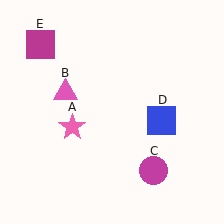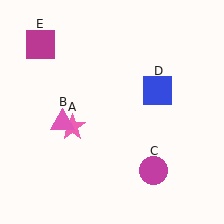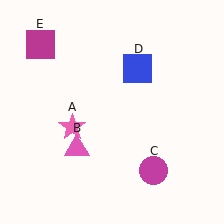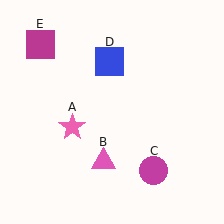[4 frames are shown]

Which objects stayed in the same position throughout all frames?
Pink star (object A) and magenta circle (object C) and magenta square (object E) remained stationary.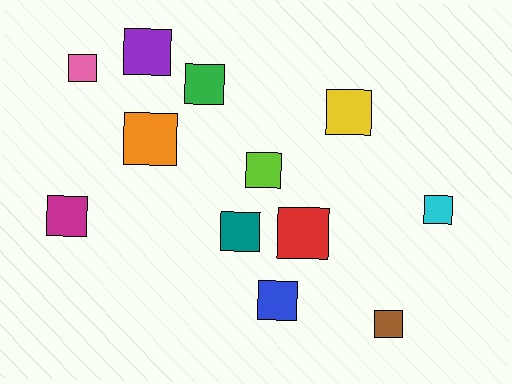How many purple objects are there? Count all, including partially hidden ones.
There is 1 purple object.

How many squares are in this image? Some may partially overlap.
There are 12 squares.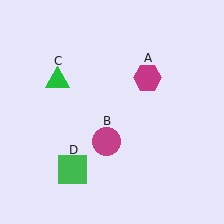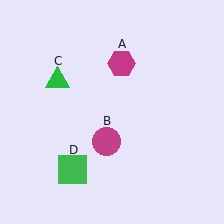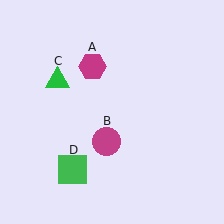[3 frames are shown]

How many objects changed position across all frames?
1 object changed position: magenta hexagon (object A).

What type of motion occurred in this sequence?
The magenta hexagon (object A) rotated counterclockwise around the center of the scene.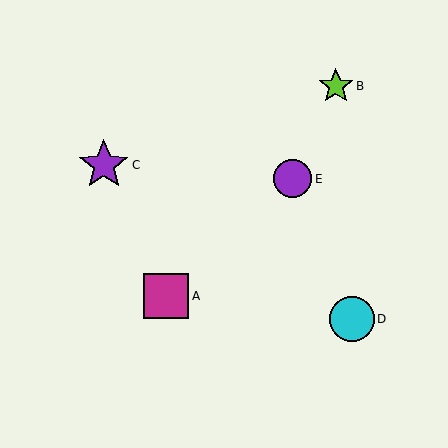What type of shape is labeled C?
Shape C is a purple star.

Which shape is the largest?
The purple star (labeled C) is the largest.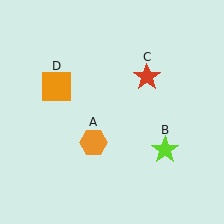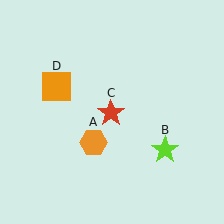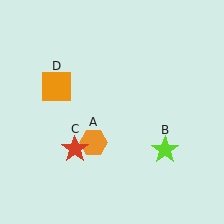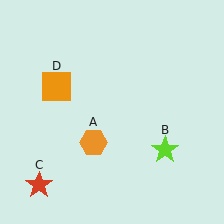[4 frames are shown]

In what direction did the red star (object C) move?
The red star (object C) moved down and to the left.